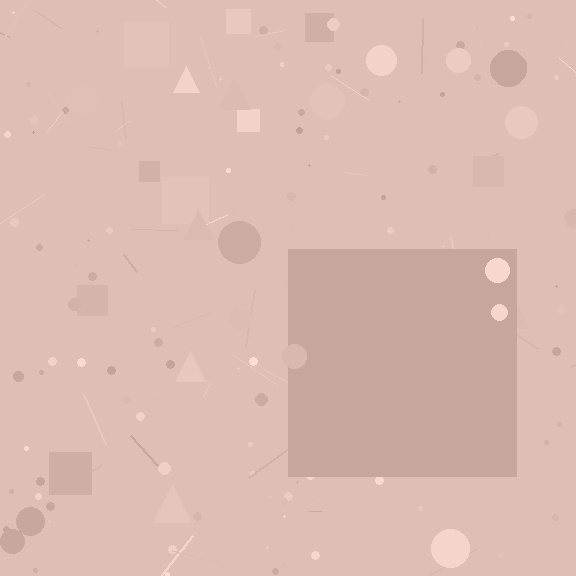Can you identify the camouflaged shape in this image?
The camouflaged shape is a square.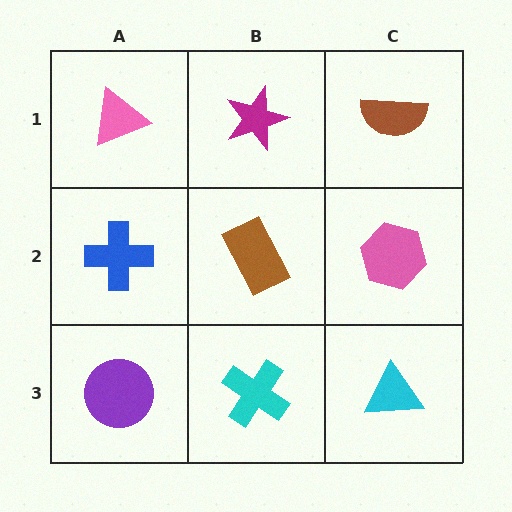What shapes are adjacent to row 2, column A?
A pink triangle (row 1, column A), a purple circle (row 3, column A), a brown rectangle (row 2, column B).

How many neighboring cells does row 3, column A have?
2.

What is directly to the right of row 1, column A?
A magenta star.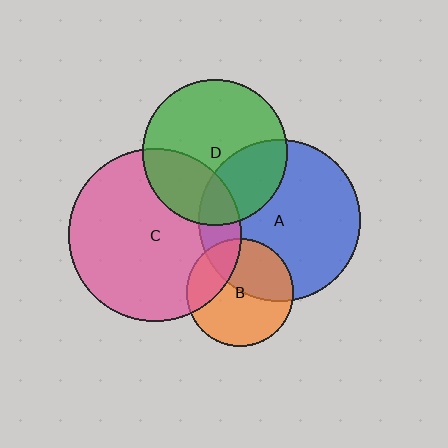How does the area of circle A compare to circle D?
Approximately 1.2 times.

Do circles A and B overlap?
Yes.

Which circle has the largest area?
Circle C (pink).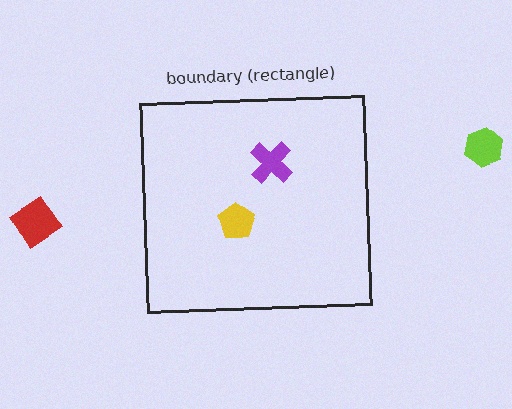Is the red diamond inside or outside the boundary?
Outside.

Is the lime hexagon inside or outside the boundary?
Outside.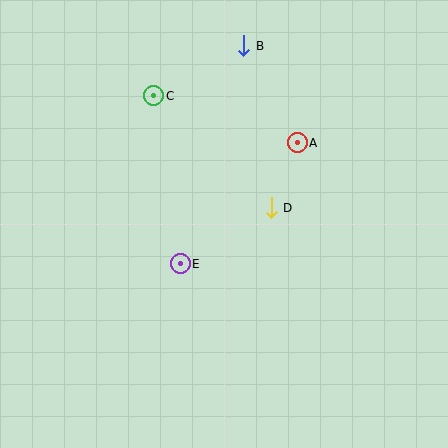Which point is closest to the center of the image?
Point D at (271, 208) is closest to the center.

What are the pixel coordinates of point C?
Point C is at (154, 96).